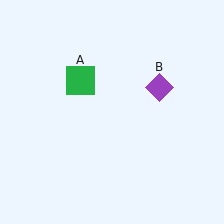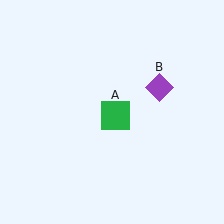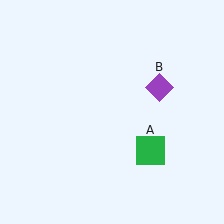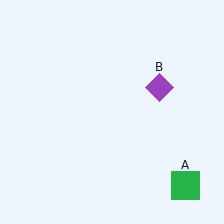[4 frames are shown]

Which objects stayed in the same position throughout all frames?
Purple diamond (object B) remained stationary.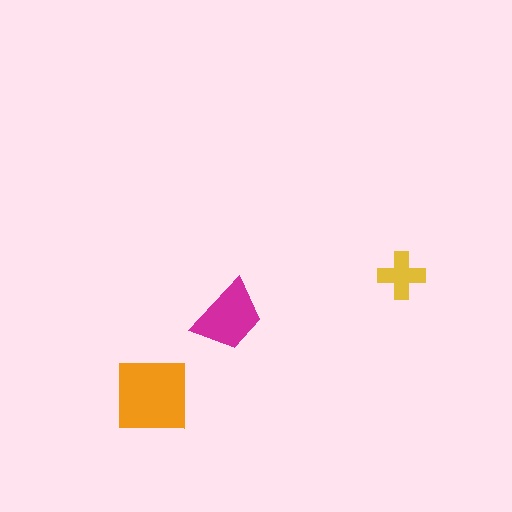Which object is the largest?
The orange square.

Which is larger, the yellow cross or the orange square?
The orange square.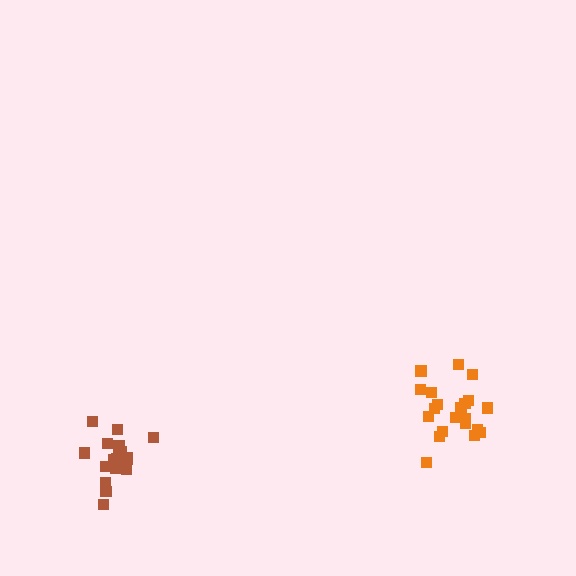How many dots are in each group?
Group 1: 21 dots, Group 2: 21 dots (42 total).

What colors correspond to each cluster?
The clusters are colored: orange, brown.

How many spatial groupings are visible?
There are 2 spatial groupings.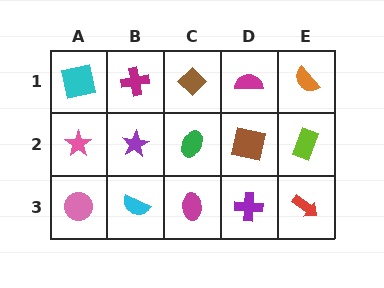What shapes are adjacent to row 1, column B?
A purple star (row 2, column B), a cyan square (row 1, column A), a brown diamond (row 1, column C).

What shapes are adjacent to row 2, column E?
An orange semicircle (row 1, column E), a red arrow (row 3, column E), a brown square (row 2, column D).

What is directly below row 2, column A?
A pink circle.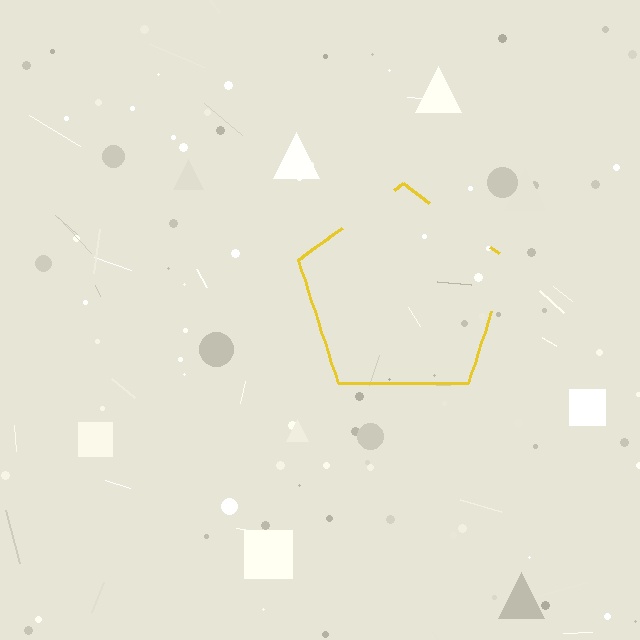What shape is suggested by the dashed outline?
The dashed outline suggests a pentagon.